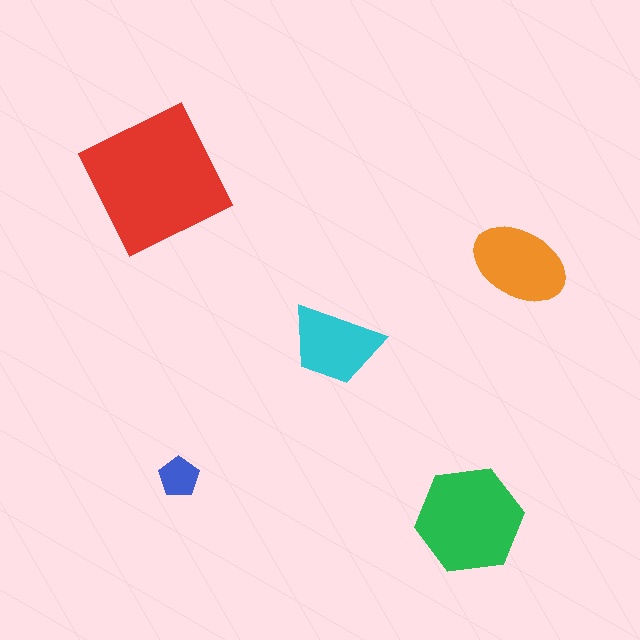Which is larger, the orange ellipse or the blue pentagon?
The orange ellipse.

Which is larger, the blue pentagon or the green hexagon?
The green hexagon.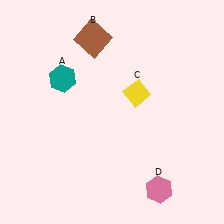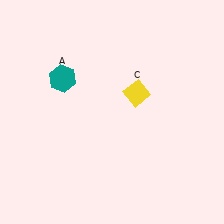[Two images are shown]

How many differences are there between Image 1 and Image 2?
There are 2 differences between the two images.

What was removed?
The pink hexagon (D), the brown square (B) were removed in Image 2.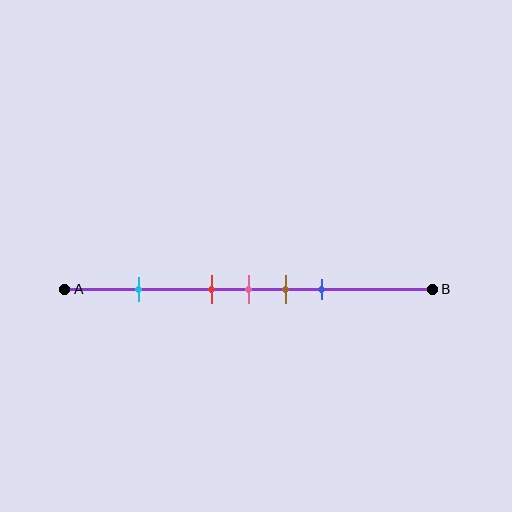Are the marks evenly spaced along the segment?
No, the marks are not evenly spaced.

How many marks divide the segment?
There are 5 marks dividing the segment.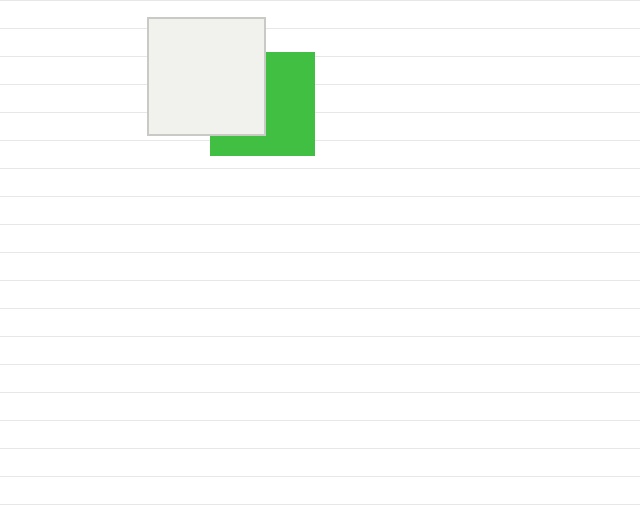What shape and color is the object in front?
The object in front is a white square.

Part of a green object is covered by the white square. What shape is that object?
It is a square.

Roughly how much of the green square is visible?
About half of it is visible (roughly 57%).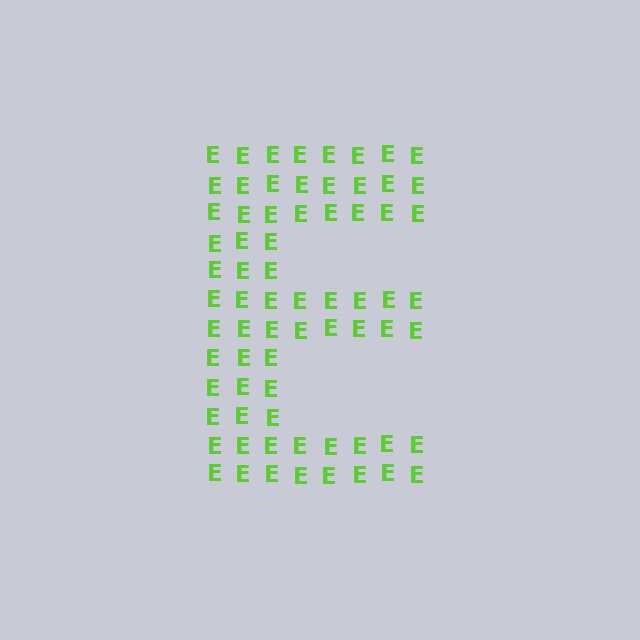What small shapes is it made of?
It is made of small letter E's.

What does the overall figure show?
The overall figure shows the letter E.